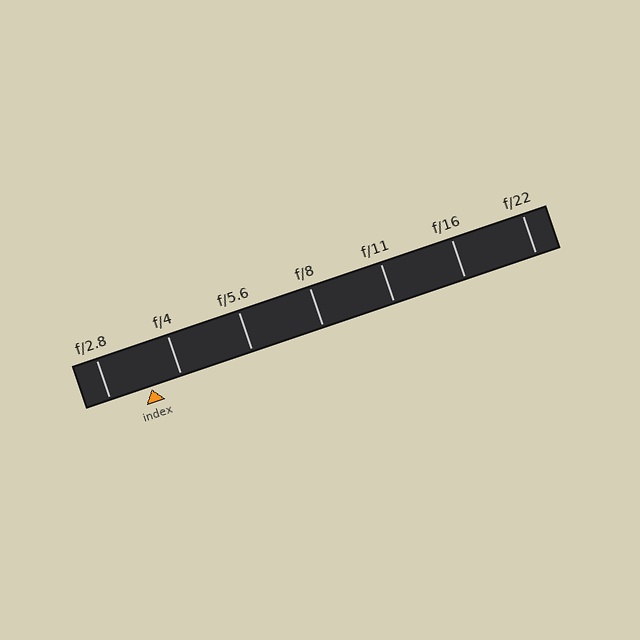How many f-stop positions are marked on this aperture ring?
There are 7 f-stop positions marked.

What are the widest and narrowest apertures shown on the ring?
The widest aperture shown is f/2.8 and the narrowest is f/22.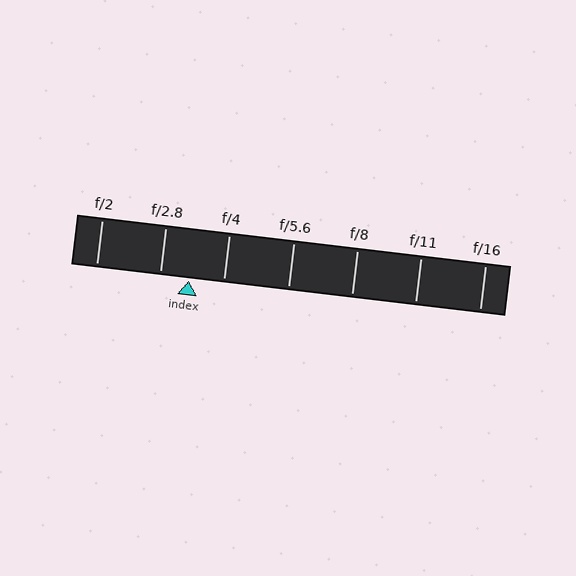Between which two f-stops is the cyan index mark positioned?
The index mark is between f/2.8 and f/4.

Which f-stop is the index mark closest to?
The index mark is closest to f/2.8.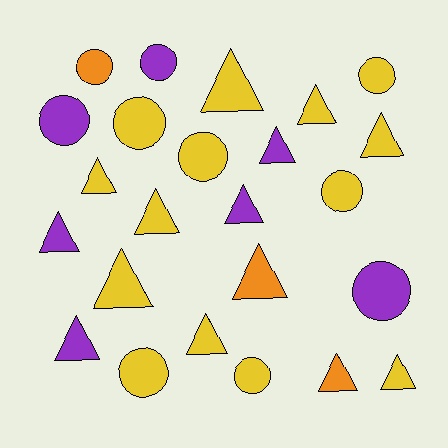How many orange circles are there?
There is 1 orange circle.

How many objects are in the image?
There are 24 objects.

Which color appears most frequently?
Yellow, with 14 objects.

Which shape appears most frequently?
Triangle, with 14 objects.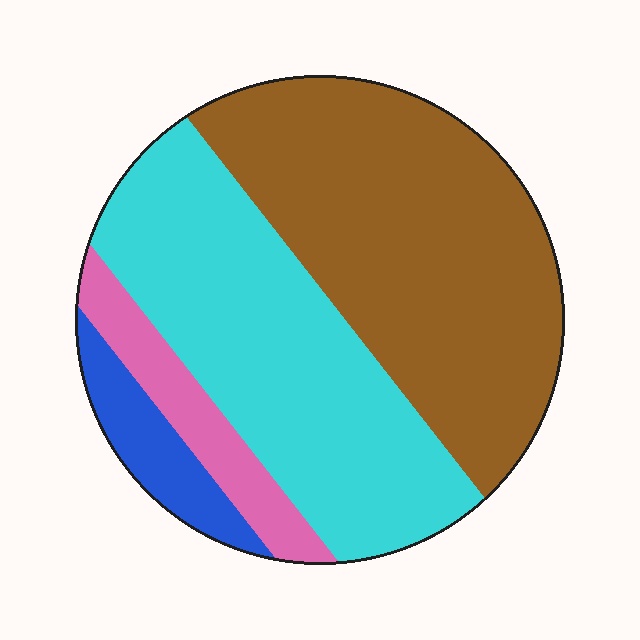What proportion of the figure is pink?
Pink covers 9% of the figure.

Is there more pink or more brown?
Brown.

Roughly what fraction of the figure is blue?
Blue takes up about one tenth (1/10) of the figure.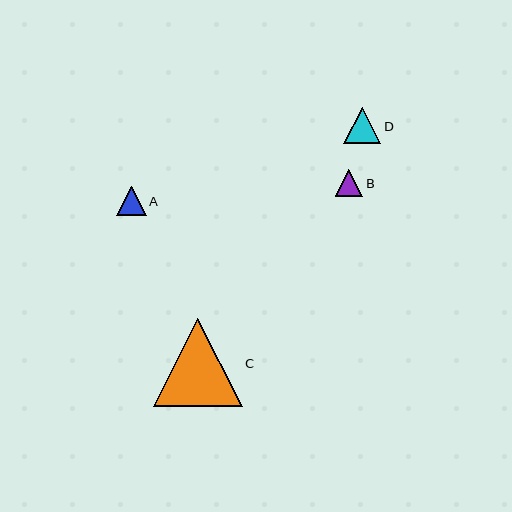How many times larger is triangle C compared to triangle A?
Triangle C is approximately 3.0 times the size of triangle A.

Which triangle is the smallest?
Triangle B is the smallest with a size of approximately 27 pixels.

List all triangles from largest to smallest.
From largest to smallest: C, D, A, B.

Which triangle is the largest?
Triangle C is the largest with a size of approximately 89 pixels.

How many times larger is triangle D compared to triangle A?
Triangle D is approximately 1.2 times the size of triangle A.